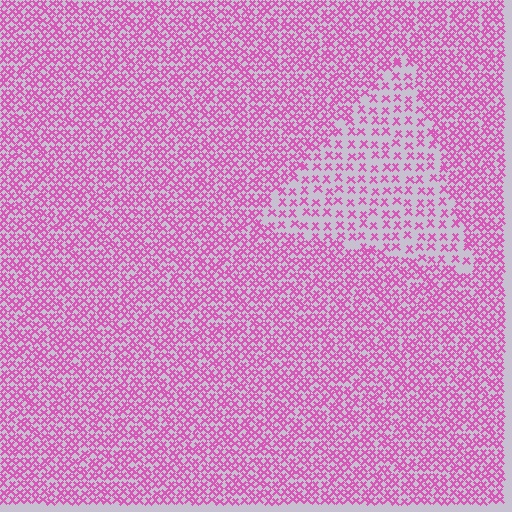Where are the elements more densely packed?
The elements are more densely packed outside the triangle boundary.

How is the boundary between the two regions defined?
The boundary is defined by a change in element density (approximately 2.1x ratio). All elements are the same color, size, and shape.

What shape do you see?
I see a triangle.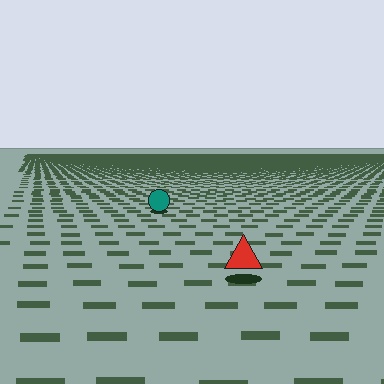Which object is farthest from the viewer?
The teal circle is farthest from the viewer. It appears smaller and the ground texture around it is denser.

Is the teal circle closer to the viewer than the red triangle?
No. The red triangle is closer — you can tell from the texture gradient: the ground texture is coarser near it.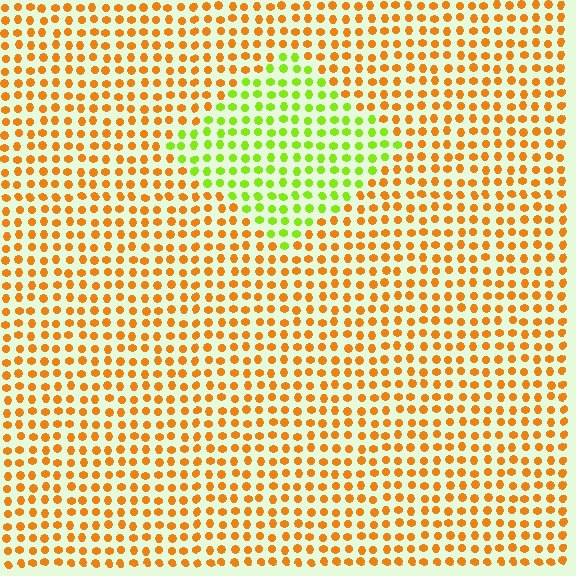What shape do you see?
I see a diamond.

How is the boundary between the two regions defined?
The boundary is defined purely by a slight shift in hue (about 59 degrees). Spacing, size, and orientation are identical on both sides.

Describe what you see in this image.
The image is filled with small orange elements in a uniform arrangement. A diamond-shaped region is visible where the elements are tinted to a slightly different hue, forming a subtle color boundary.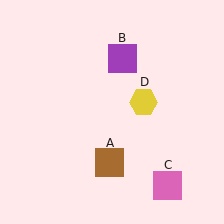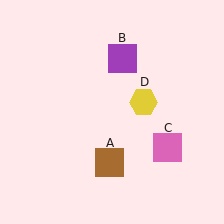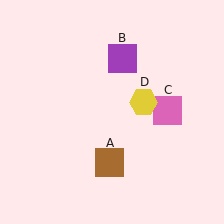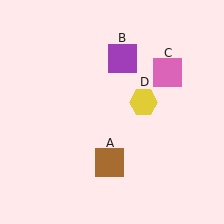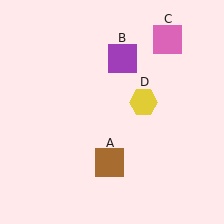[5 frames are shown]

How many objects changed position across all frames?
1 object changed position: pink square (object C).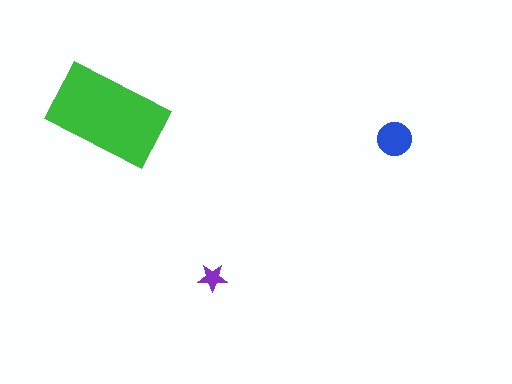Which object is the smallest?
The purple star.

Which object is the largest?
The green rectangle.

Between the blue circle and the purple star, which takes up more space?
The blue circle.